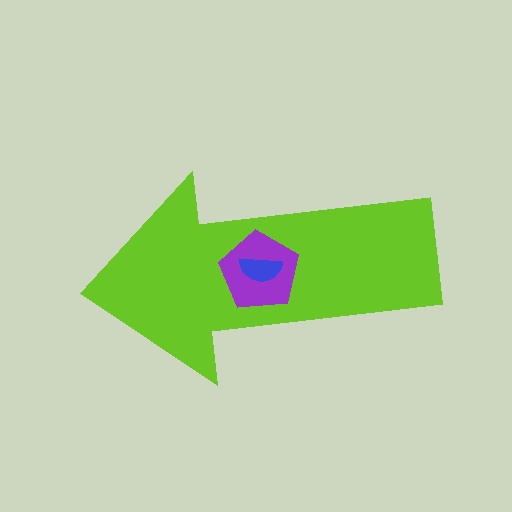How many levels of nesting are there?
3.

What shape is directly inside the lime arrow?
The purple pentagon.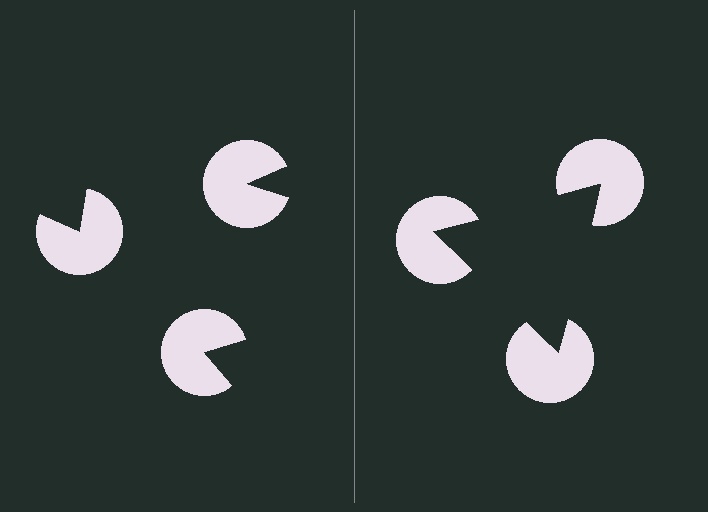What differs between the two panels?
The pac-man discs are positioned identically on both sides; only the wedge orientations differ. On the right they align to a triangle; on the left they are misaligned.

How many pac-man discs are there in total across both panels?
6 — 3 on each side.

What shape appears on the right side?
An illusory triangle.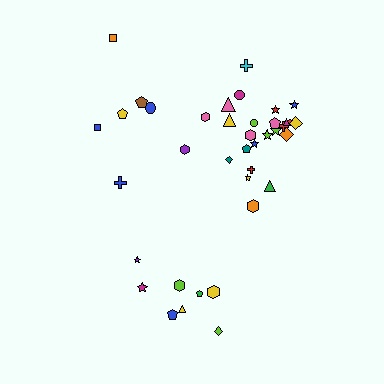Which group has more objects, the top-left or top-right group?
The top-right group.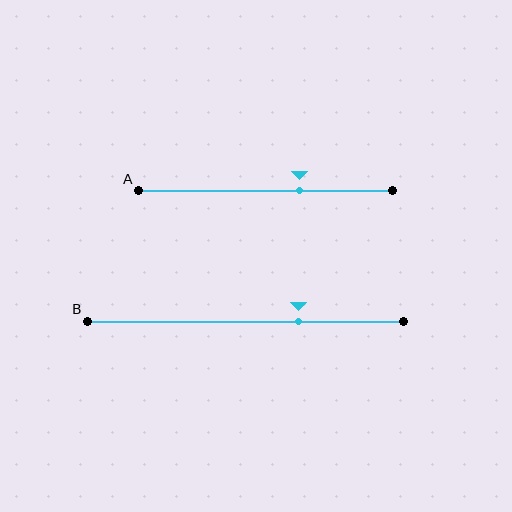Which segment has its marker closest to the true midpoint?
Segment A has its marker closest to the true midpoint.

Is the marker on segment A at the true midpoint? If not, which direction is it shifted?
No, the marker on segment A is shifted to the right by about 13% of the segment length.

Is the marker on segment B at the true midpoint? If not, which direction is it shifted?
No, the marker on segment B is shifted to the right by about 17% of the segment length.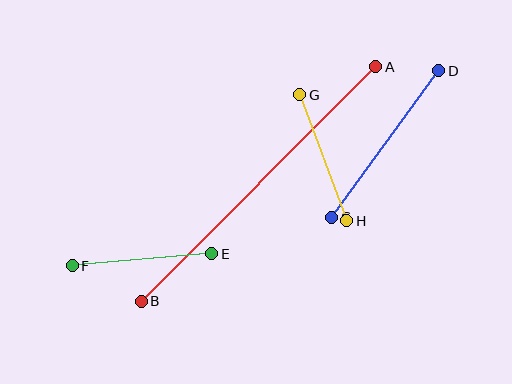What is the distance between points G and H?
The distance is approximately 134 pixels.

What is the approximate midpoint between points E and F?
The midpoint is at approximately (142, 260) pixels.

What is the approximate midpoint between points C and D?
The midpoint is at approximately (385, 144) pixels.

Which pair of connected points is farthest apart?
Points A and B are farthest apart.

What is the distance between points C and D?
The distance is approximately 182 pixels.